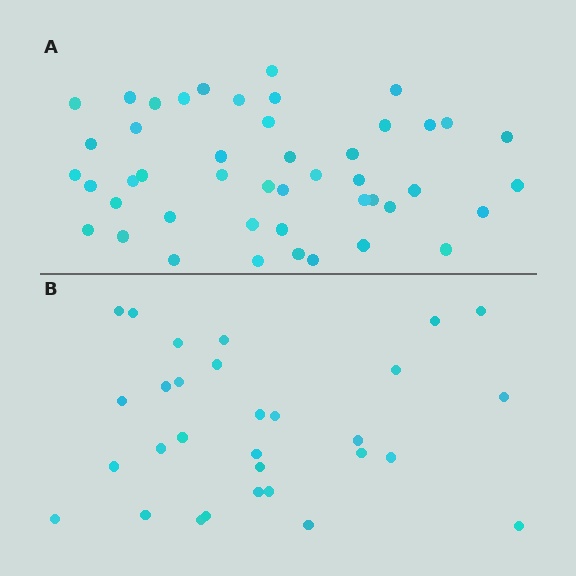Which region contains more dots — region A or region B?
Region A (the top region) has more dots.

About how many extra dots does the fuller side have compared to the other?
Region A has approximately 15 more dots than region B.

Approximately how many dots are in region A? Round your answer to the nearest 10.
About 50 dots. (The exact count is 46, which rounds to 50.)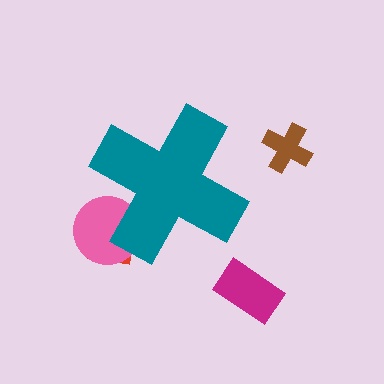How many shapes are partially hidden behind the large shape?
2 shapes are partially hidden.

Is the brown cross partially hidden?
No, the brown cross is fully visible.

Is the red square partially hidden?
Yes, the red square is partially hidden behind the teal cross.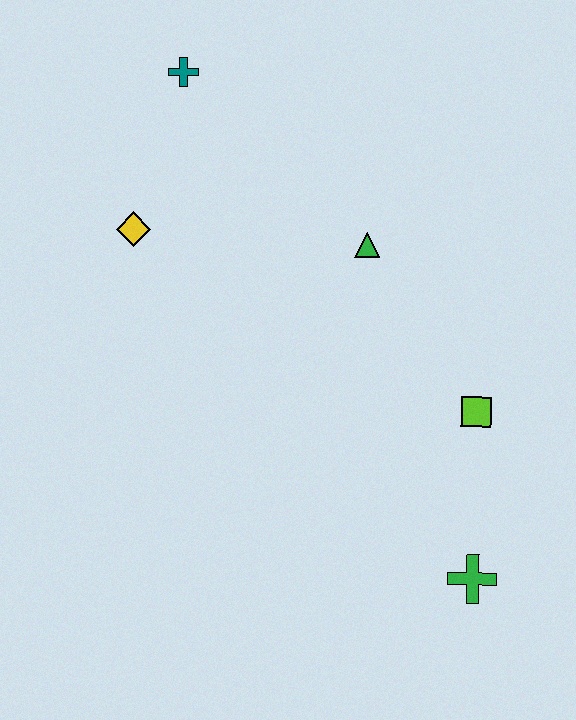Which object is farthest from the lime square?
The teal cross is farthest from the lime square.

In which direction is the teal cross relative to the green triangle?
The teal cross is to the left of the green triangle.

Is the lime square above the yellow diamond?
No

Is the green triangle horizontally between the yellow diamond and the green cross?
Yes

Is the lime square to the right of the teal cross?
Yes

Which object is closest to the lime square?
The green cross is closest to the lime square.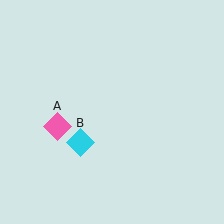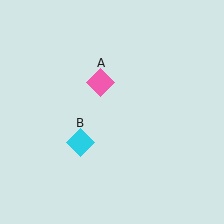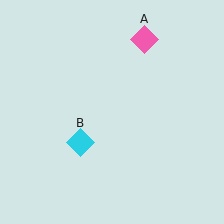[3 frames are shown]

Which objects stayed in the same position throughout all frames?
Cyan diamond (object B) remained stationary.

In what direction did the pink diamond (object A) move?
The pink diamond (object A) moved up and to the right.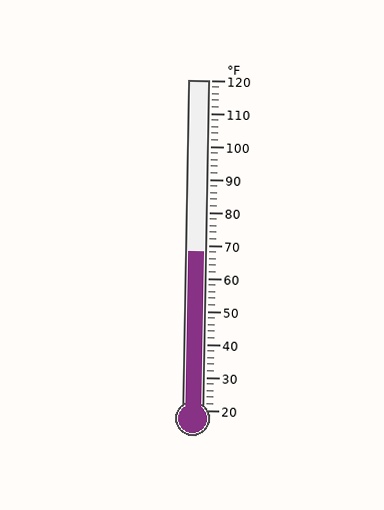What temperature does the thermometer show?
The thermometer shows approximately 68°F.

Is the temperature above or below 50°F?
The temperature is above 50°F.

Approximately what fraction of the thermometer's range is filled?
The thermometer is filled to approximately 50% of its range.